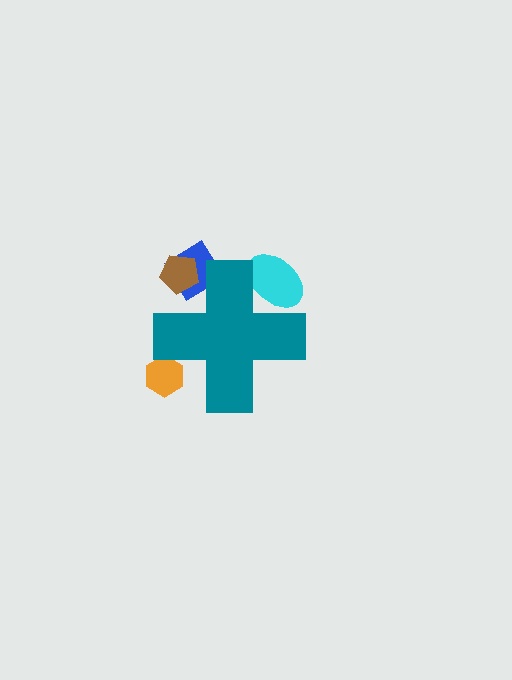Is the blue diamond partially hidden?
Yes, the blue diamond is partially hidden behind the teal cross.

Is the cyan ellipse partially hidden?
Yes, the cyan ellipse is partially hidden behind the teal cross.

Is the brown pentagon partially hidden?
Yes, the brown pentagon is partially hidden behind the teal cross.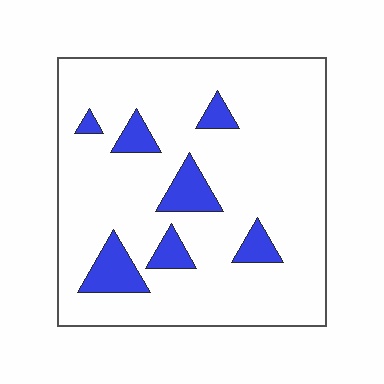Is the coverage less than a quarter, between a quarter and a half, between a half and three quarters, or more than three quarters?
Less than a quarter.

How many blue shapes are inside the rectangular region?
7.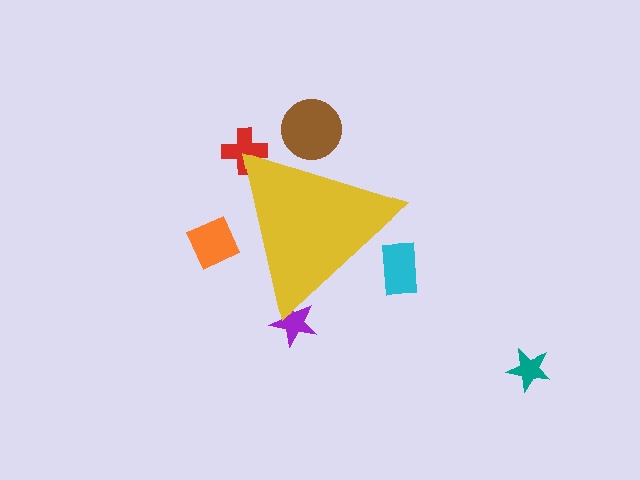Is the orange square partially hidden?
Yes, the orange square is partially hidden behind the yellow triangle.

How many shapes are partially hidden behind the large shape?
5 shapes are partially hidden.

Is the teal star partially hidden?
No, the teal star is fully visible.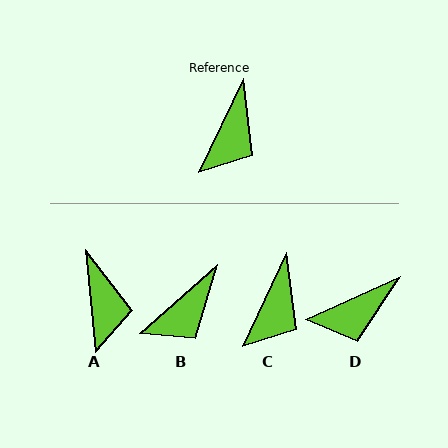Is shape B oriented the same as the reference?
No, it is off by about 23 degrees.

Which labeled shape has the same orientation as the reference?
C.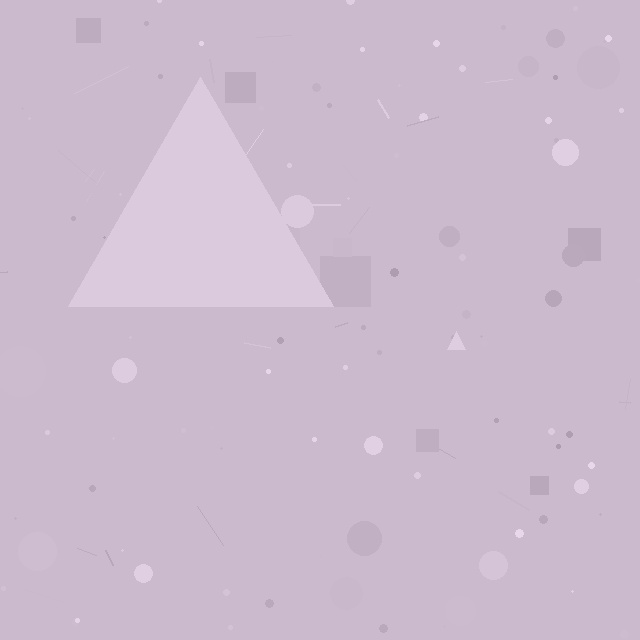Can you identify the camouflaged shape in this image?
The camouflaged shape is a triangle.